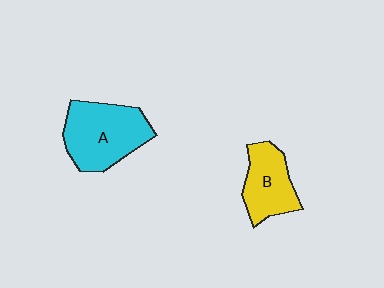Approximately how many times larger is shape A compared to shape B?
Approximately 1.4 times.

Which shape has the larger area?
Shape A (cyan).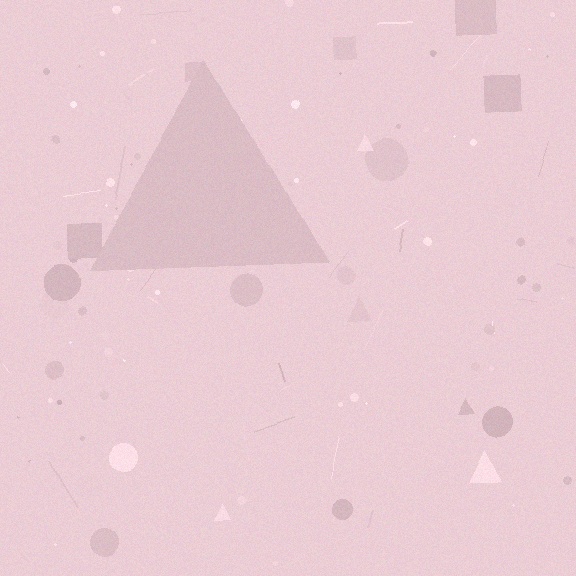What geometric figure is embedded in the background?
A triangle is embedded in the background.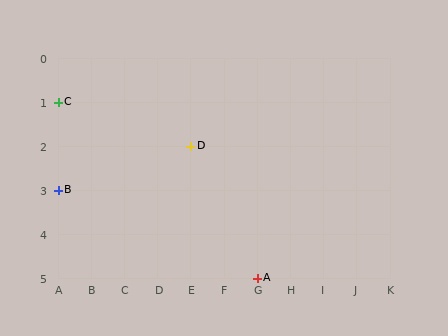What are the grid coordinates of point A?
Point A is at grid coordinates (G, 5).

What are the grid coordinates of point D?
Point D is at grid coordinates (E, 2).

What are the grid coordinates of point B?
Point B is at grid coordinates (A, 3).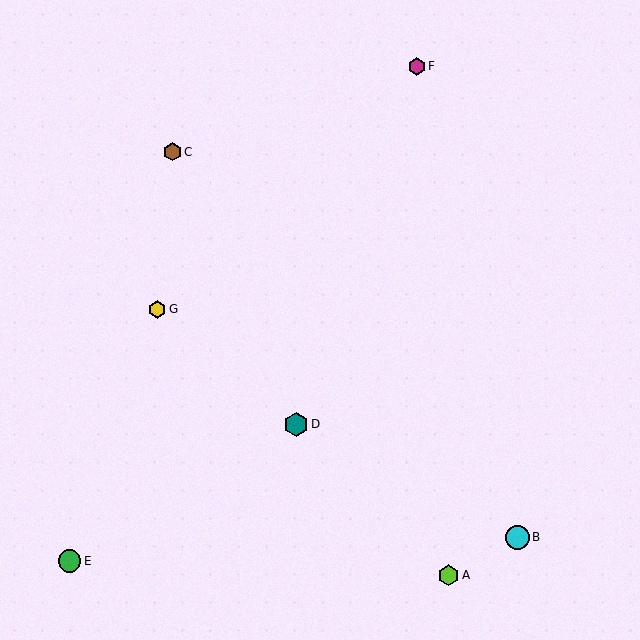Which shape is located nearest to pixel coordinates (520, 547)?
The cyan circle (labeled B) at (517, 537) is nearest to that location.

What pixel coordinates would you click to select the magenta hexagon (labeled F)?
Click at (417, 66) to select the magenta hexagon F.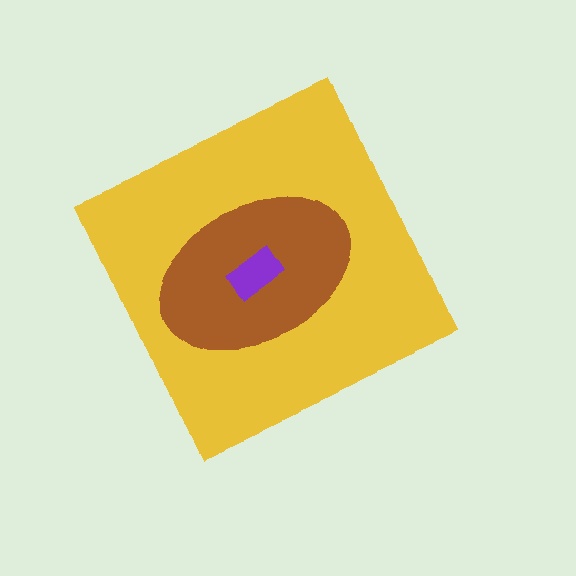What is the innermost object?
The purple rectangle.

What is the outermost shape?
The yellow diamond.